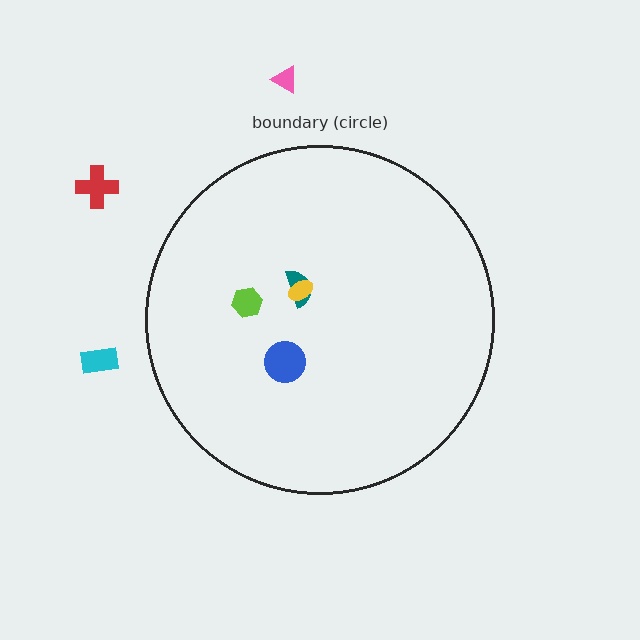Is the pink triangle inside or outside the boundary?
Outside.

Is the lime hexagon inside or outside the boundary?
Inside.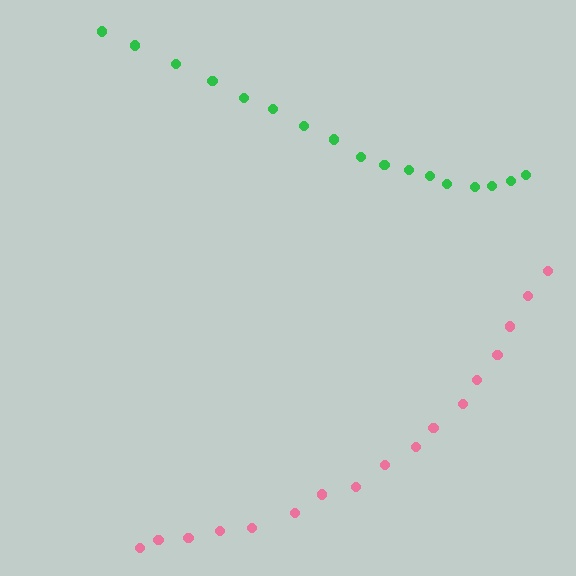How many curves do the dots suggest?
There are 2 distinct paths.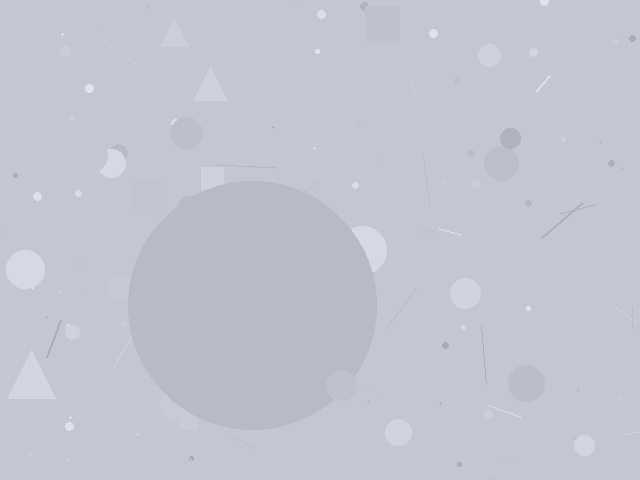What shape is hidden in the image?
A circle is hidden in the image.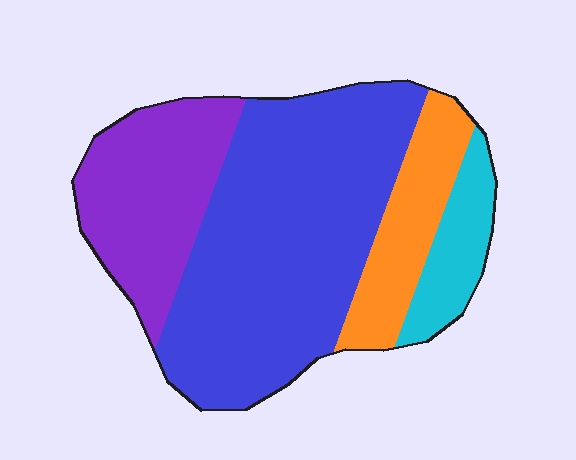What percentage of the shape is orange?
Orange covers around 15% of the shape.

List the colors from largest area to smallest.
From largest to smallest: blue, purple, orange, cyan.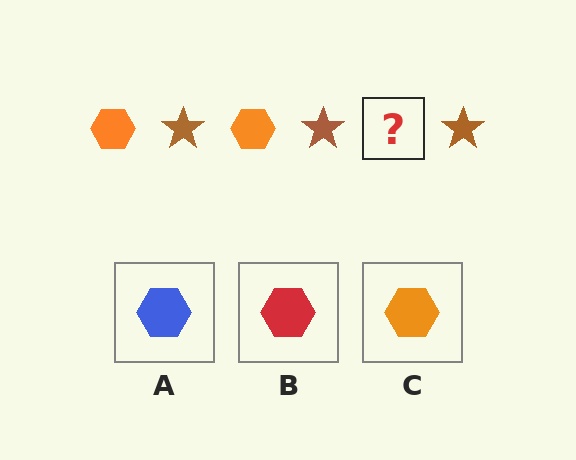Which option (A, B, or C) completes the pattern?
C.